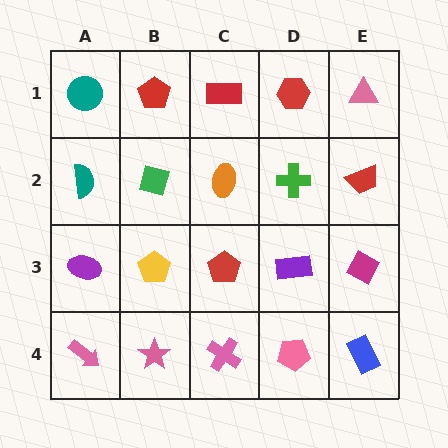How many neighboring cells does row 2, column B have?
4.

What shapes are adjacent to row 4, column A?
A purple ellipse (row 3, column A), a pink star (row 4, column B).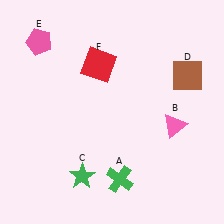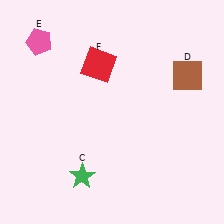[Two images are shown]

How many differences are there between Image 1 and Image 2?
There are 2 differences between the two images.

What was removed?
The green cross (A), the pink triangle (B) were removed in Image 2.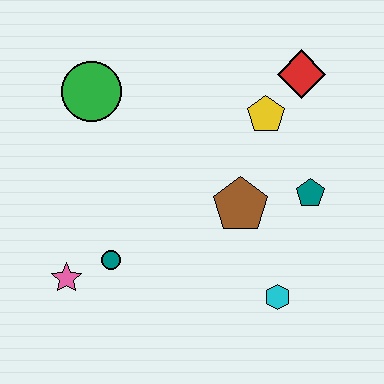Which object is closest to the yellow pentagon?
The red diamond is closest to the yellow pentagon.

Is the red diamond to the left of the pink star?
No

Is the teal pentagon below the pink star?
No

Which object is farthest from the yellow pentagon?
The pink star is farthest from the yellow pentagon.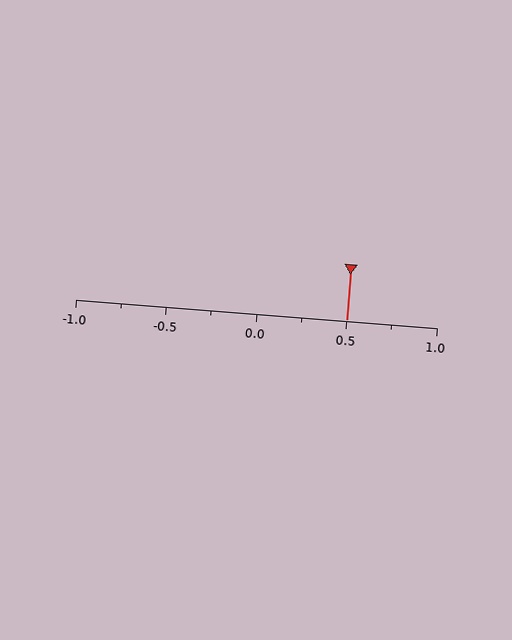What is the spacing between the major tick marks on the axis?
The major ticks are spaced 0.5 apart.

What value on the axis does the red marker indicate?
The marker indicates approximately 0.5.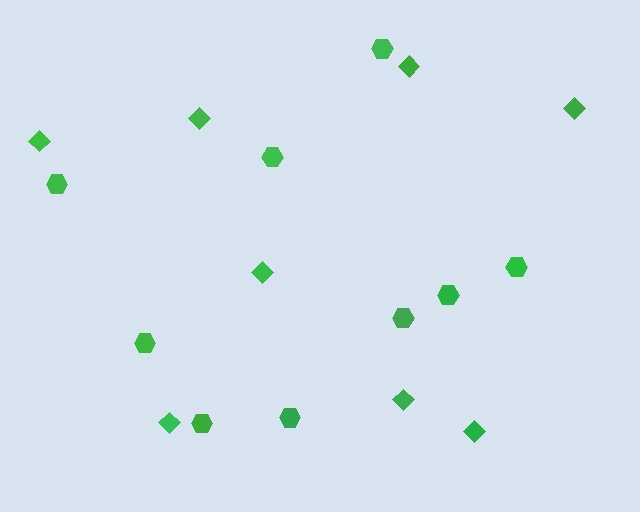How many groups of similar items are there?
There are 2 groups: one group of diamonds (8) and one group of hexagons (9).